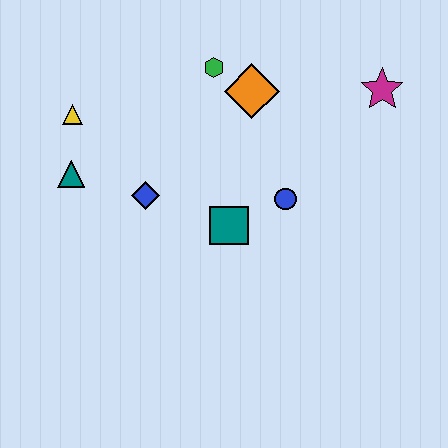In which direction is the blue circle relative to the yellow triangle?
The blue circle is to the right of the yellow triangle.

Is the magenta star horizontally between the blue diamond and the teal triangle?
No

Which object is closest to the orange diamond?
The green hexagon is closest to the orange diamond.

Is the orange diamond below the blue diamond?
No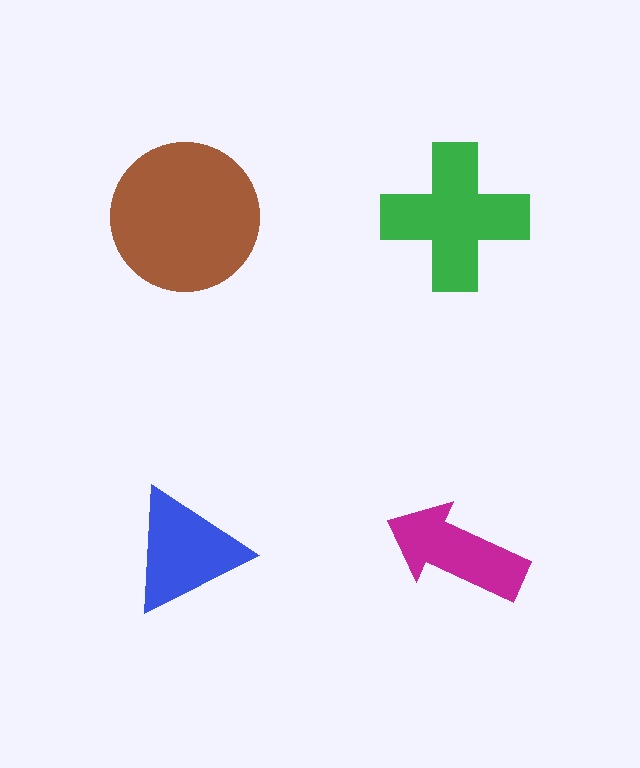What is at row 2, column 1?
A blue triangle.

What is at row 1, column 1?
A brown circle.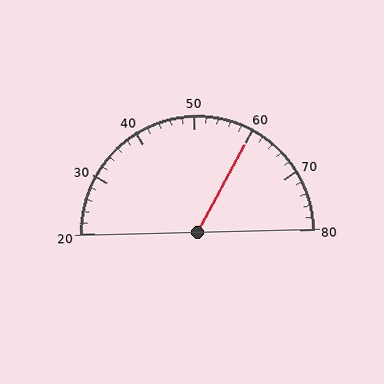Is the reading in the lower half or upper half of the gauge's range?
The reading is in the upper half of the range (20 to 80).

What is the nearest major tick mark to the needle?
The nearest major tick mark is 60.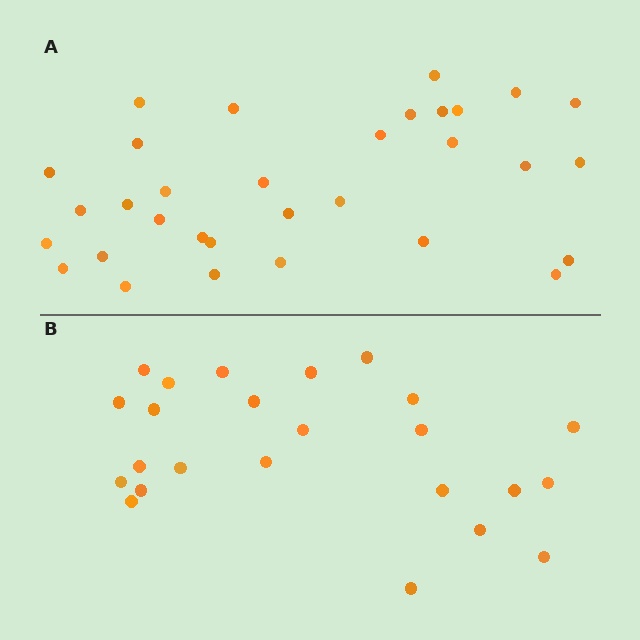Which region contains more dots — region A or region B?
Region A (the top region) has more dots.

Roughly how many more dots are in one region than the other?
Region A has roughly 8 or so more dots than region B.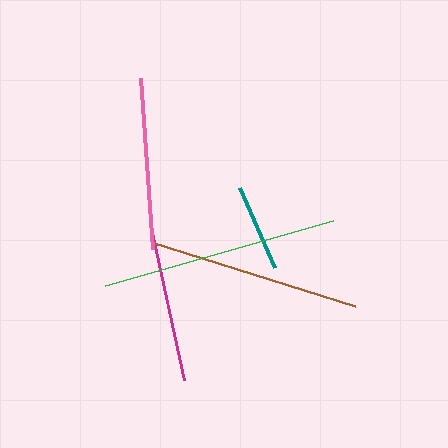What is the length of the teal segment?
The teal segment is approximately 87 pixels long.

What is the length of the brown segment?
The brown segment is approximately 213 pixels long.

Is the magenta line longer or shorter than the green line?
The green line is longer than the magenta line.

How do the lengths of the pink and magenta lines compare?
The pink and magenta lines are approximately the same length.